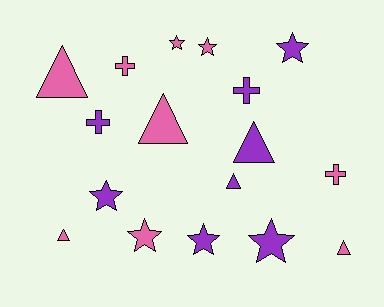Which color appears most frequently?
Pink, with 9 objects.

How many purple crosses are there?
There are 2 purple crosses.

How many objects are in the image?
There are 17 objects.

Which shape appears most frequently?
Star, with 7 objects.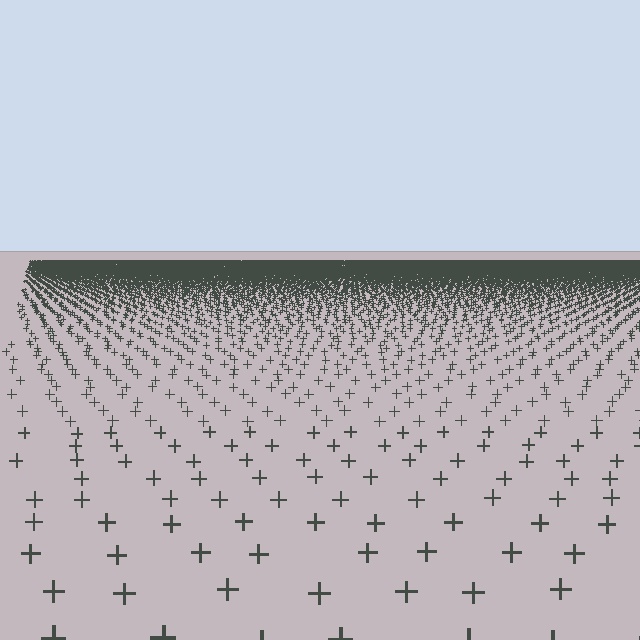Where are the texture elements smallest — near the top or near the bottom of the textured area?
Near the top.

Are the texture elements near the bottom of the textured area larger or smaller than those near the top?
Larger. Near the bottom, elements are closer to the viewer and appear at a bigger on-screen size.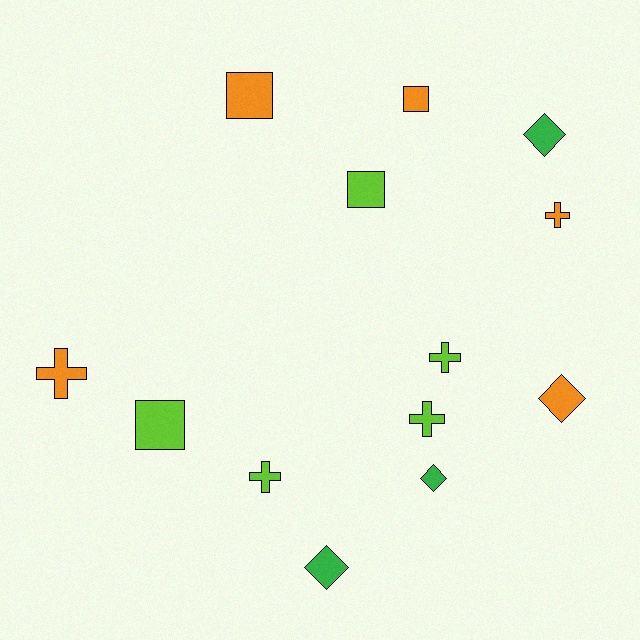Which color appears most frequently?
Orange, with 5 objects.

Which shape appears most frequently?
Cross, with 5 objects.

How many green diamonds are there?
There are 3 green diamonds.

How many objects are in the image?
There are 13 objects.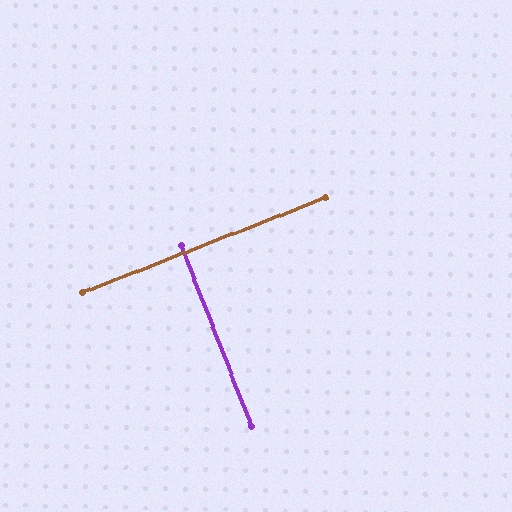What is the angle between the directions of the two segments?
Approximately 90 degrees.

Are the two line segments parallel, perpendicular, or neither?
Perpendicular — they meet at approximately 90°.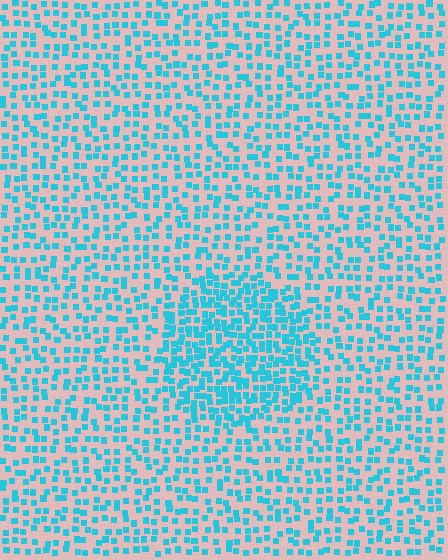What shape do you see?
I see a circle.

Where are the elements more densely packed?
The elements are more densely packed inside the circle boundary.